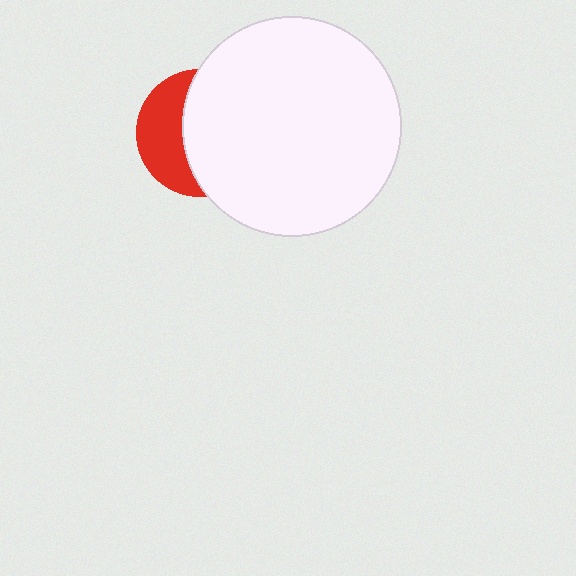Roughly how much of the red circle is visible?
A small part of it is visible (roughly 39%).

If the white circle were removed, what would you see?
You would see the complete red circle.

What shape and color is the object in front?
The object in front is a white circle.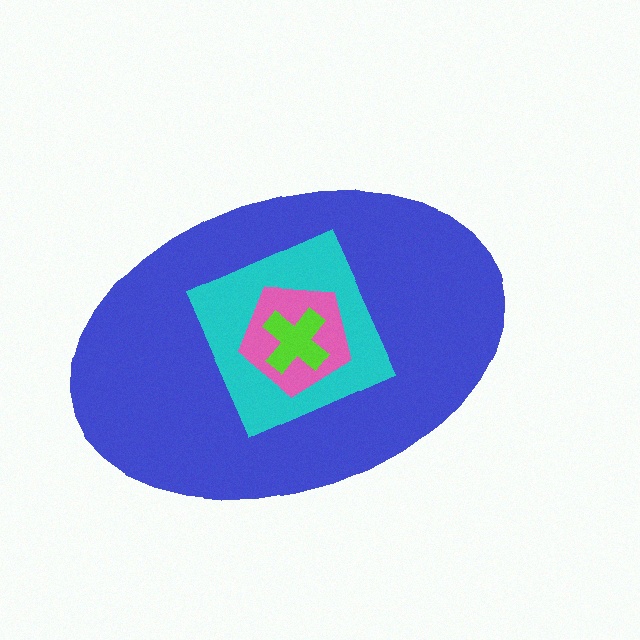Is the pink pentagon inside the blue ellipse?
Yes.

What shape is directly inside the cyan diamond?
The pink pentagon.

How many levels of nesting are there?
4.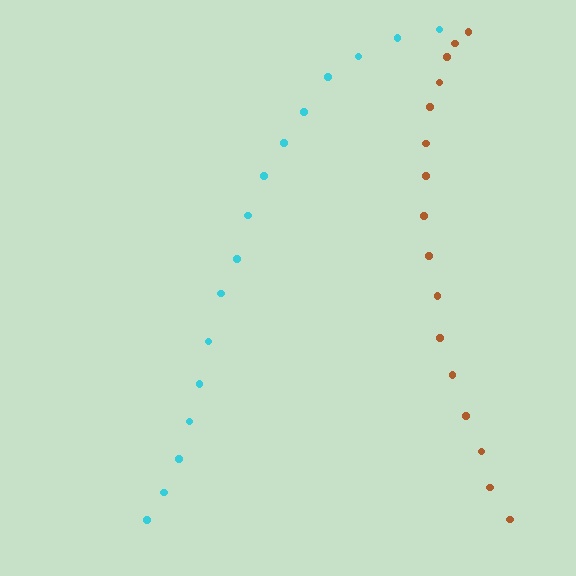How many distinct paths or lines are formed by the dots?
There are 2 distinct paths.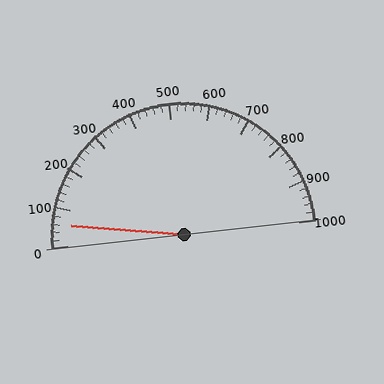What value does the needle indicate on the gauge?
The needle indicates approximately 60.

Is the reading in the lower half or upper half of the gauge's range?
The reading is in the lower half of the range (0 to 1000).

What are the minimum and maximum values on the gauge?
The gauge ranges from 0 to 1000.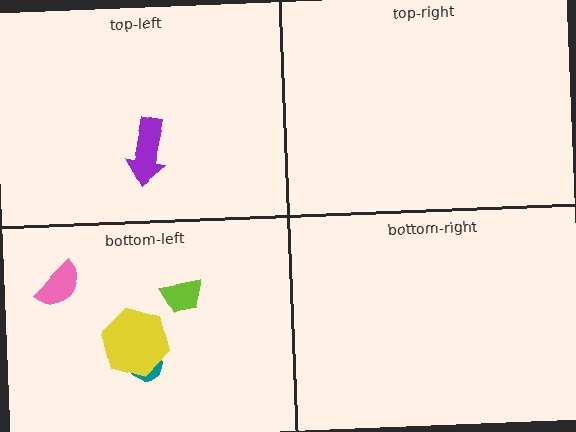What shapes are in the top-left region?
The purple arrow.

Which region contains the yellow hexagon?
The bottom-left region.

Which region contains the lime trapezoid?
The bottom-left region.